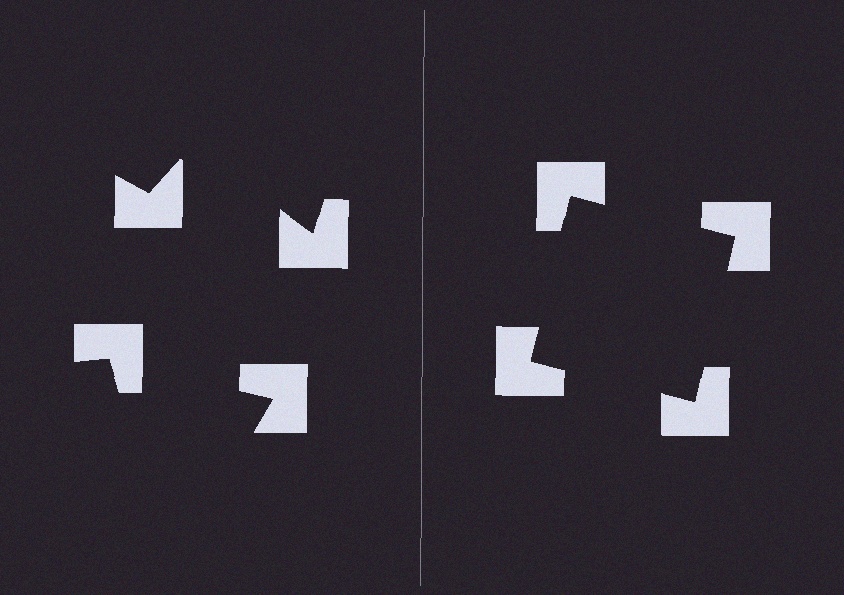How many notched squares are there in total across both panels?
8 — 4 on each side.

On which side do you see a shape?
An illusory square appears on the right side. On the left side the wedge cuts are rotated, so no coherent shape forms.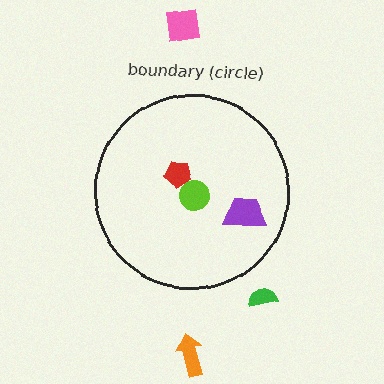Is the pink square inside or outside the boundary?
Outside.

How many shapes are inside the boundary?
3 inside, 3 outside.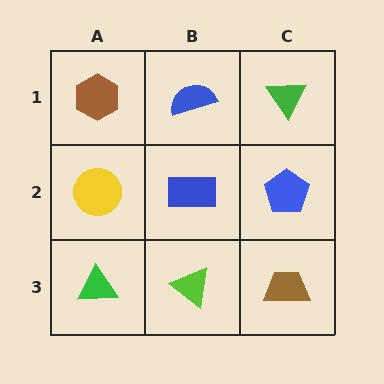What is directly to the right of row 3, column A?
A lime triangle.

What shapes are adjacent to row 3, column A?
A yellow circle (row 2, column A), a lime triangle (row 3, column B).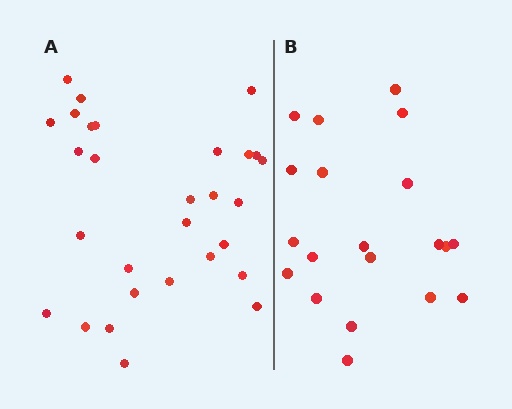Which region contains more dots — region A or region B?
Region A (the left region) has more dots.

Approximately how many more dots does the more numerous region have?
Region A has roughly 8 or so more dots than region B.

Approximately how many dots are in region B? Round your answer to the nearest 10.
About 20 dots.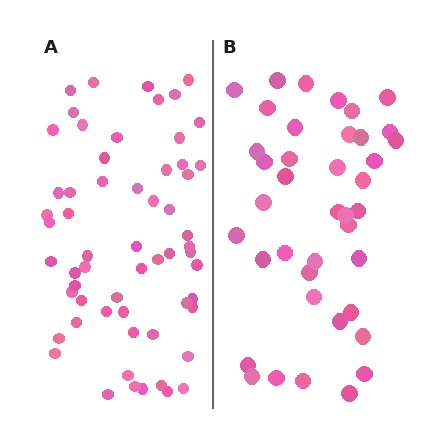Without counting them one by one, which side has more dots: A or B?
Region A (the left region) has more dots.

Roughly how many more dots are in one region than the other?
Region A has approximately 20 more dots than region B.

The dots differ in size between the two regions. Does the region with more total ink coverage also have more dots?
No. Region B has more total ink coverage because its dots are larger, but region A actually contains more individual dots. Total area can be misleading — the number of items is what matters here.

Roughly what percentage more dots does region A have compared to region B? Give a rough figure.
About 50% more.